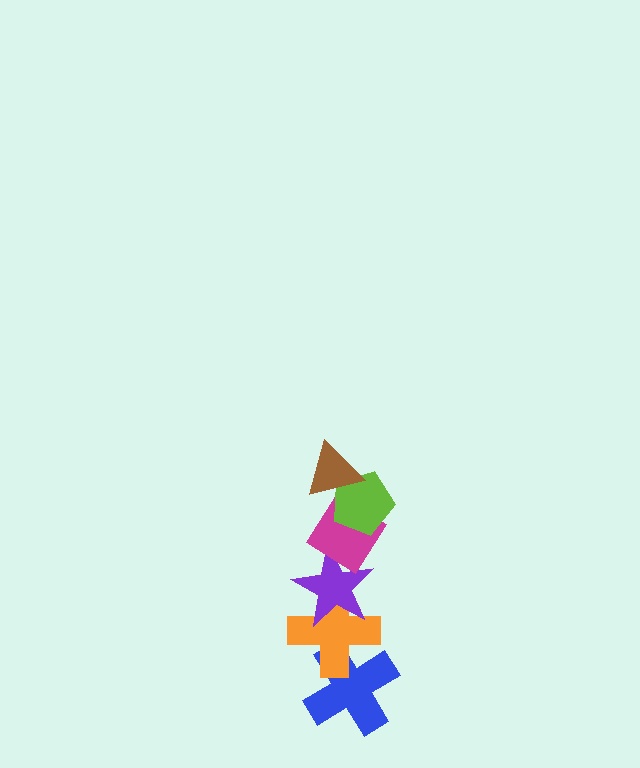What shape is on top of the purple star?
The magenta diamond is on top of the purple star.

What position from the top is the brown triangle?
The brown triangle is 1st from the top.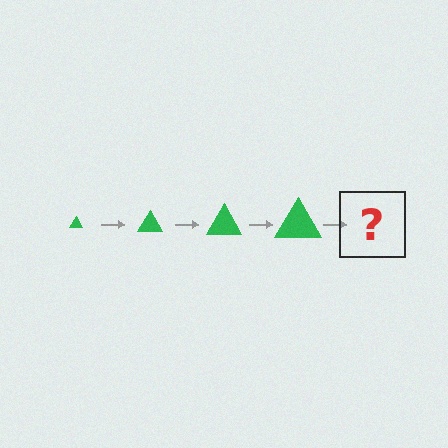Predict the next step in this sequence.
The next step is a green triangle, larger than the previous one.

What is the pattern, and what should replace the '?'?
The pattern is that the triangle gets progressively larger each step. The '?' should be a green triangle, larger than the previous one.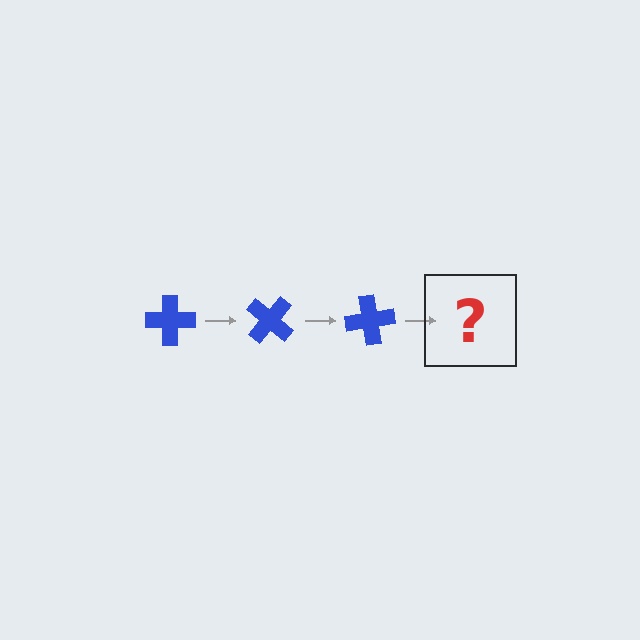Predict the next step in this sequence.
The next step is a blue cross rotated 120 degrees.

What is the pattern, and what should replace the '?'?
The pattern is that the cross rotates 40 degrees each step. The '?' should be a blue cross rotated 120 degrees.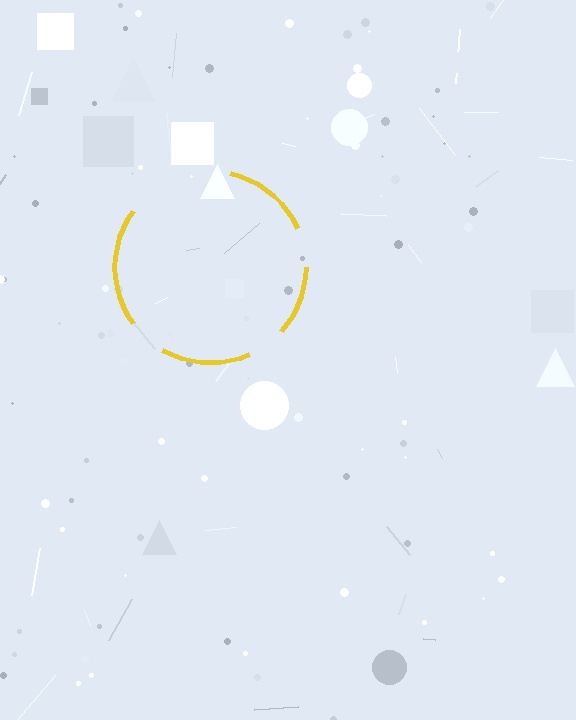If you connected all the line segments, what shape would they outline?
They would outline a circle.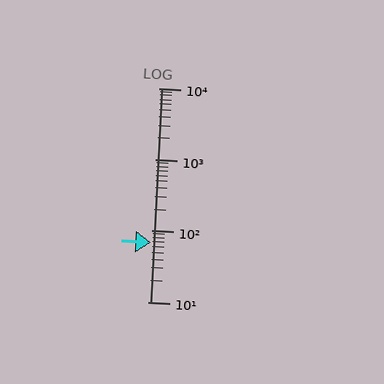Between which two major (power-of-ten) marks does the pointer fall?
The pointer is between 10 and 100.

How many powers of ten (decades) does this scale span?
The scale spans 3 decades, from 10 to 10000.